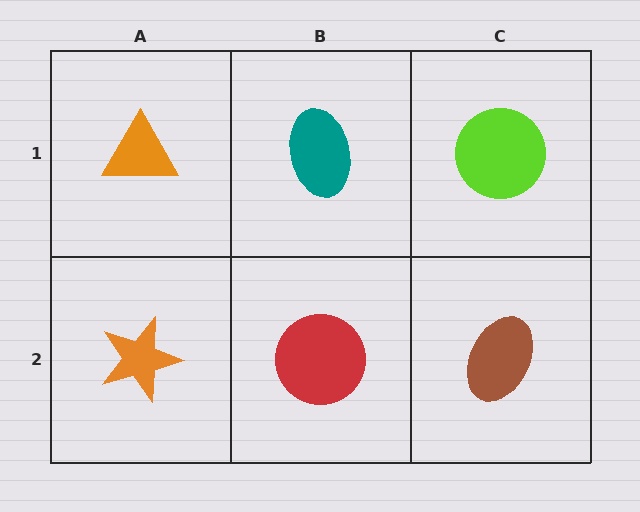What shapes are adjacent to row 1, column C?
A brown ellipse (row 2, column C), a teal ellipse (row 1, column B).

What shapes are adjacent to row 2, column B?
A teal ellipse (row 1, column B), an orange star (row 2, column A), a brown ellipse (row 2, column C).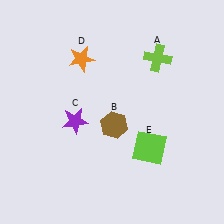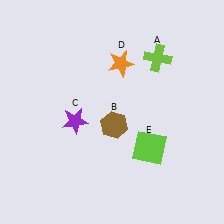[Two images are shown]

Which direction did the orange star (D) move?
The orange star (D) moved right.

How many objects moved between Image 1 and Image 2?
1 object moved between the two images.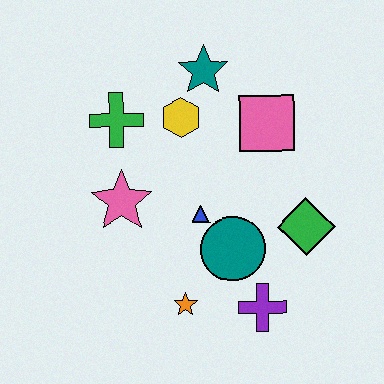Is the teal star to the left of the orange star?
No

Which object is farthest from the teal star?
The purple cross is farthest from the teal star.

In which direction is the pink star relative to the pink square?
The pink star is to the left of the pink square.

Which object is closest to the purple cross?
The teal circle is closest to the purple cross.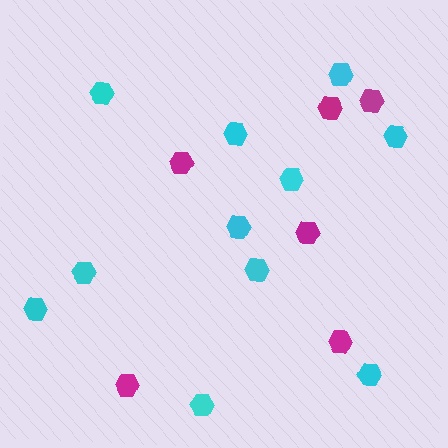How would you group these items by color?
There are 2 groups: one group of magenta hexagons (6) and one group of cyan hexagons (11).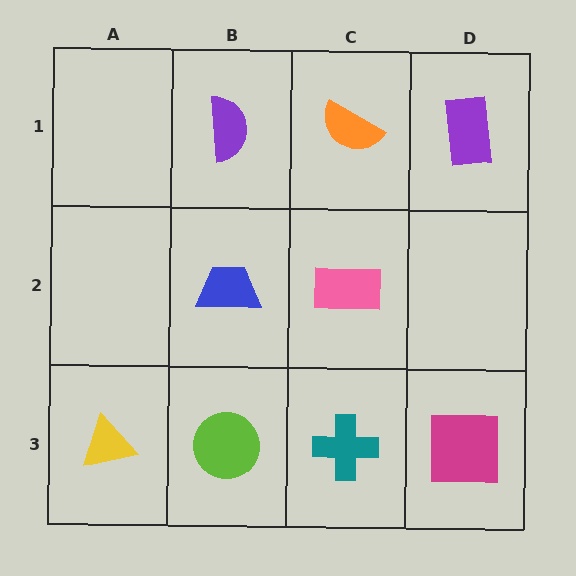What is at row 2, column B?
A blue trapezoid.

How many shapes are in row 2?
2 shapes.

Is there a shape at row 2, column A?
No, that cell is empty.